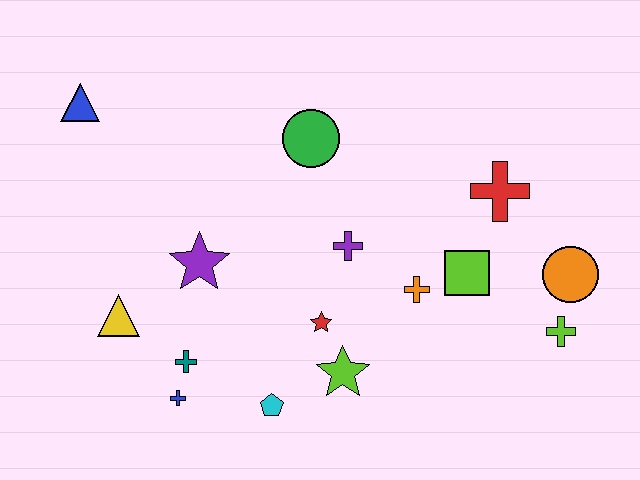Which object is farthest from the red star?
The blue triangle is farthest from the red star.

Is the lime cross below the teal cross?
No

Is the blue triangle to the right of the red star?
No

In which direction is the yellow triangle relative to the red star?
The yellow triangle is to the left of the red star.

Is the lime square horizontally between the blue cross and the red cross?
Yes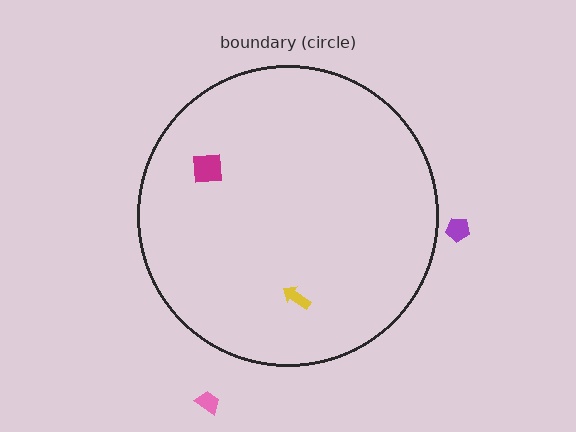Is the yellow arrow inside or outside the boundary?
Inside.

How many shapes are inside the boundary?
2 inside, 2 outside.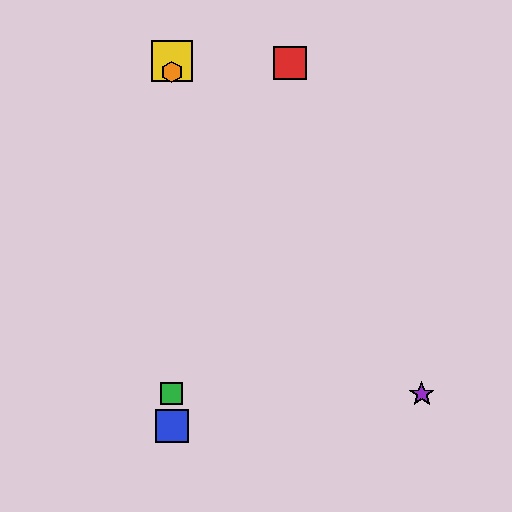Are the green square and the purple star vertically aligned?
No, the green square is at x≈172 and the purple star is at x≈422.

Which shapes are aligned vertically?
The blue square, the green square, the yellow square, the orange hexagon are aligned vertically.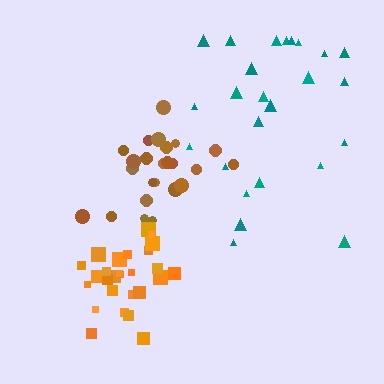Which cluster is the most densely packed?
Brown.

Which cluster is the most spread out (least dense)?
Teal.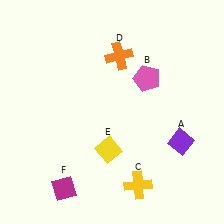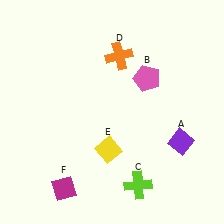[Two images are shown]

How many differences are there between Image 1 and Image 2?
There is 1 difference between the two images.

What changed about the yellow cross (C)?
In Image 1, C is yellow. In Image 2, it changed to lime.